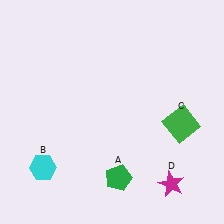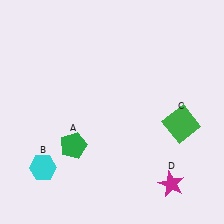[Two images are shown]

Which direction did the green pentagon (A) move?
The green pentagon (A) moved left.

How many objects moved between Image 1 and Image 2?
1 object moved between the two images.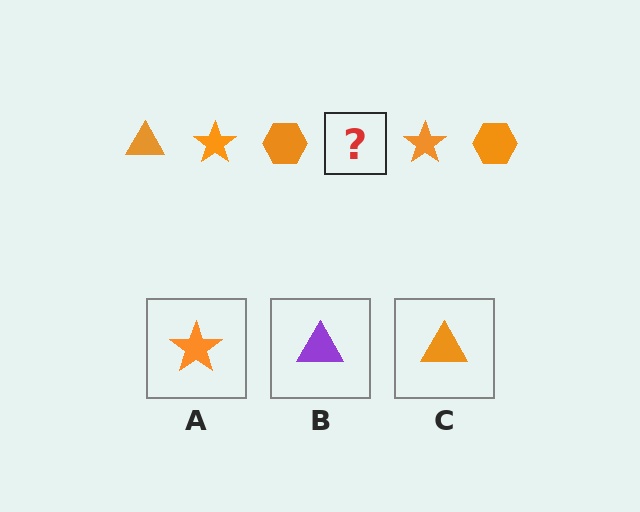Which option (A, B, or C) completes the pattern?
C.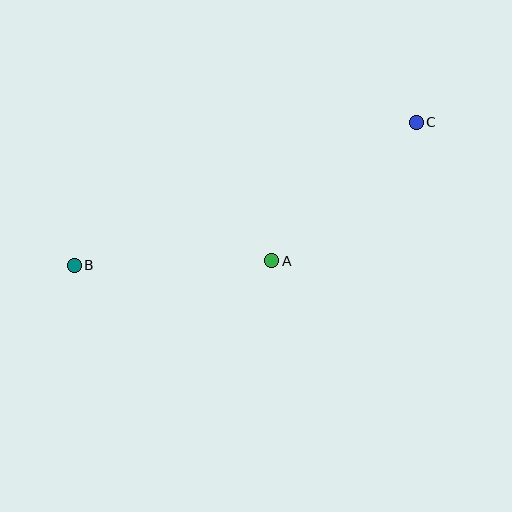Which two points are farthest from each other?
Points B and C are farthest from each other.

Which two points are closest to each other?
Points A and B are closest to each other.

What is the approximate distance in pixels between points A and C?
The distance between A and C is approximately 200 pixels.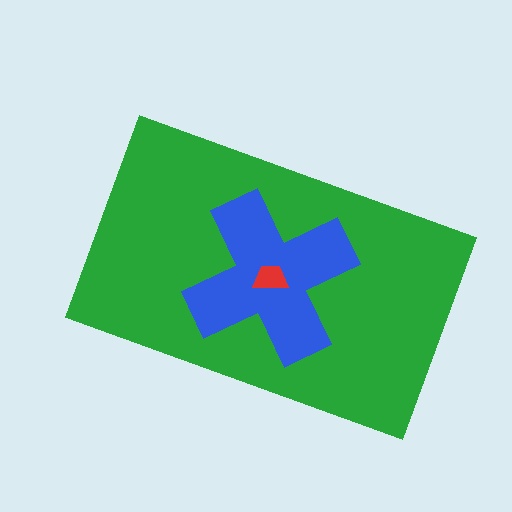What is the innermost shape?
The red trapezoid.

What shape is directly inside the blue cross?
The red trapezoid.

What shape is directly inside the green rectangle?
The blue cross.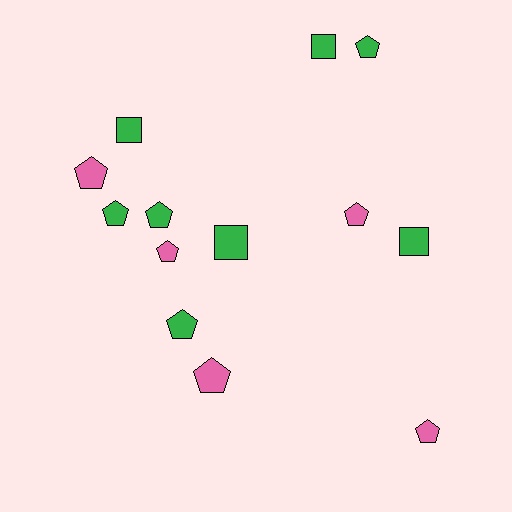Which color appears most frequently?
Green, with 8 objects.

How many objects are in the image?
There are 13 objects.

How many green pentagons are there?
There are 4 green pentagons.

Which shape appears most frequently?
Pentagon, with 9 objects.